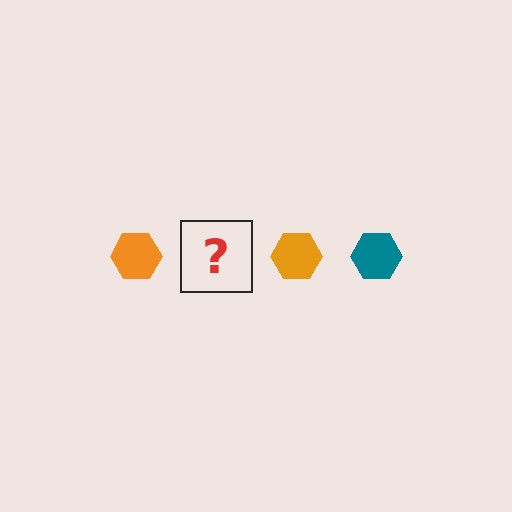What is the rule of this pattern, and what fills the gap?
The rule is that the pattern cycles through orange, teal hexagons. The gap should be filled with a teal hexagon.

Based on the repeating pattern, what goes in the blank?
The blank should be a teal hexagon.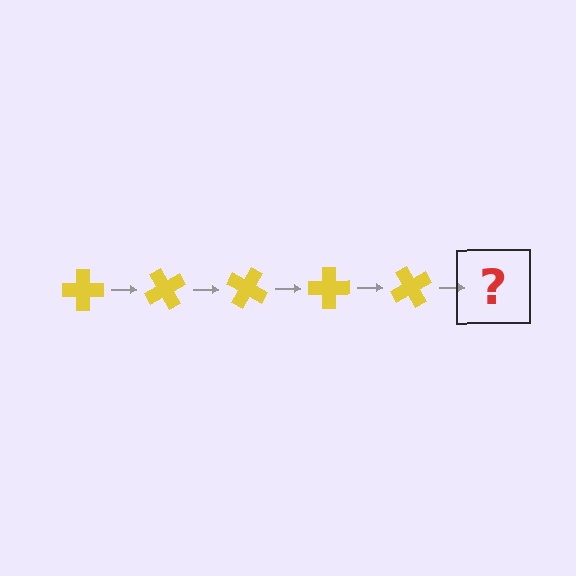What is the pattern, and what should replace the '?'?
The pattern is that the cross rotates 60 degrees each step. The '?' should be a yellow cross rotated 300 degrees.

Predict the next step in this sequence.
The next step is a yellow cross rotated 300 degrees.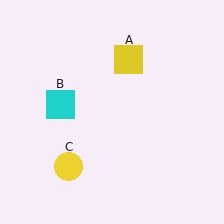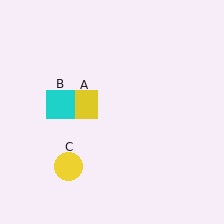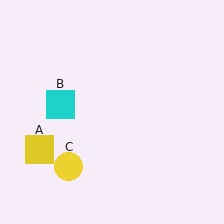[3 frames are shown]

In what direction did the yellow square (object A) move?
The yellow square (object A) moved down and to the left.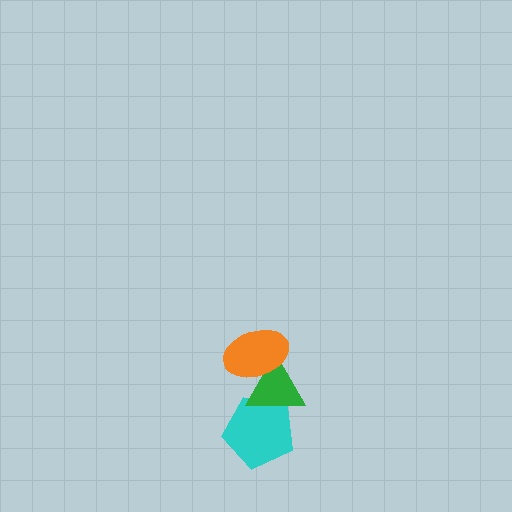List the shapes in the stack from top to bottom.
From top to bottom: the orange ellipse, the green triangle, the cyan pentagon.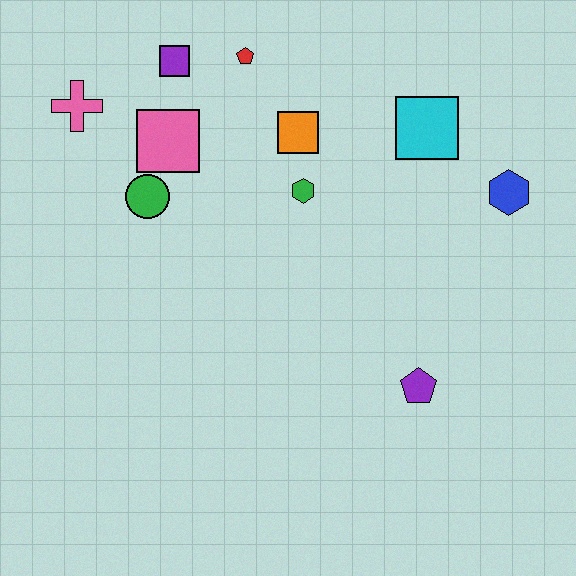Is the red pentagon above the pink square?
Yes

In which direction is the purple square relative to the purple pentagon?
The purple square is above the purple pentagon.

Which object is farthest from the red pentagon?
The purple pentagon is farthest from the red pentagon.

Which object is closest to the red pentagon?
The purple square is closest to the red pentagon.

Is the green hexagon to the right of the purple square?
Yes